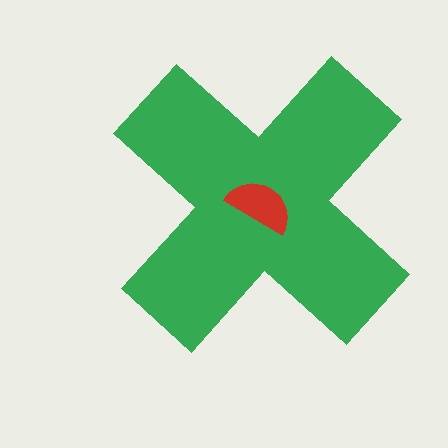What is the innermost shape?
The red semicircle.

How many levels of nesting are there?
2.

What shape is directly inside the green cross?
The red semicircle.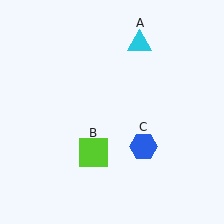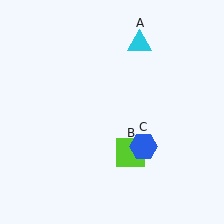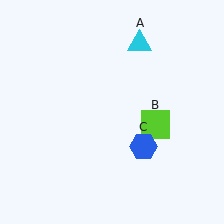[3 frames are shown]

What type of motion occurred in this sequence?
The lime square (object B) rotated counterclockwise around the center of the scene.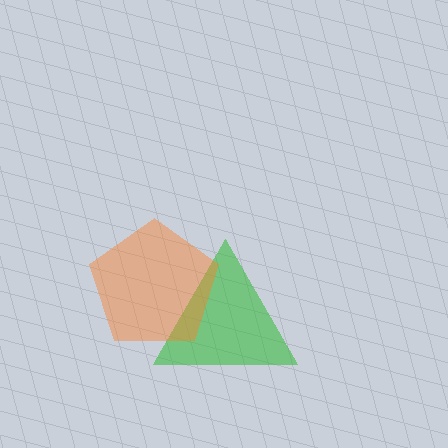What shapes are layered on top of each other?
The layered shapes are: a green triangle, an orange pentagon.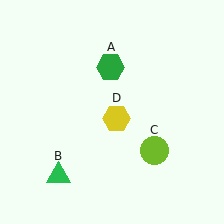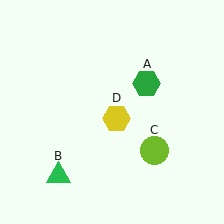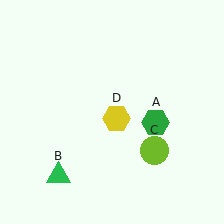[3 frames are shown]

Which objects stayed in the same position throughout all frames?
Green triangle (object B) and lime circle (object C) and yellow hexagon (object D) remained stationary.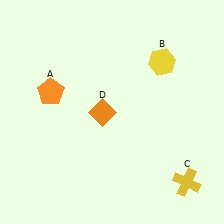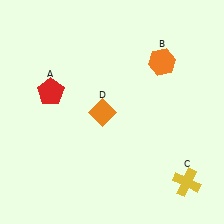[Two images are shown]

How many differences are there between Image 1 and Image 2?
There are 2 differences between the two images.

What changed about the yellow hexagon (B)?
In Image 1, B is yellow. In Image 2, it changed to orange.